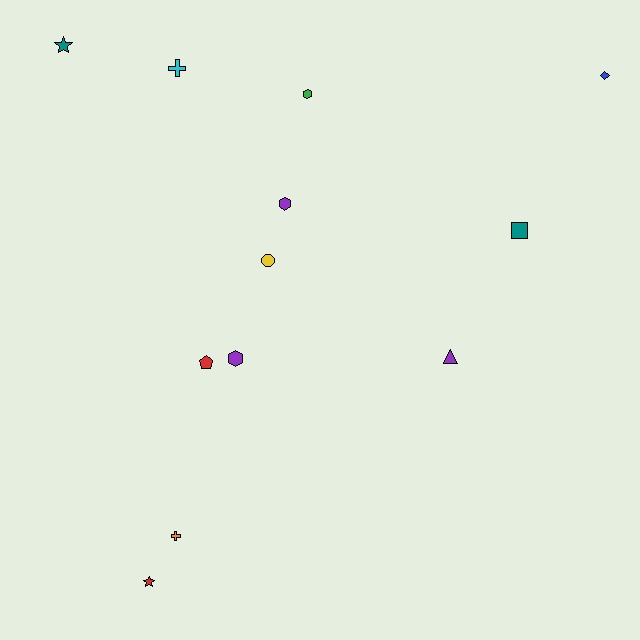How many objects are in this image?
There are 12 objects.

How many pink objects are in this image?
There are no pink objects.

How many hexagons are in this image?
There are 3 hexagons.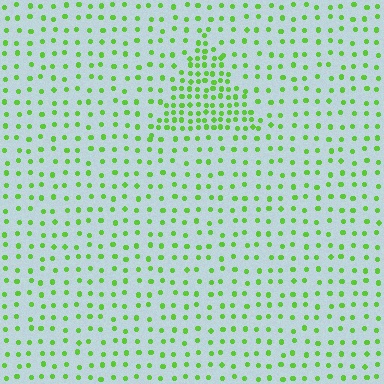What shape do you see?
I see a triangle.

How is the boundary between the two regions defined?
The boundary is defined by a change in element density (approximately 2.4x ratio). All elements are the same color, size, and shape.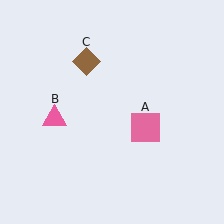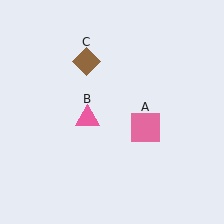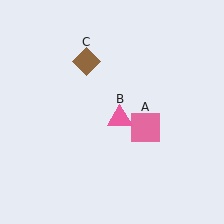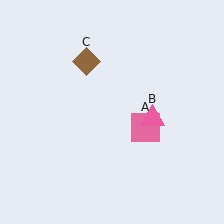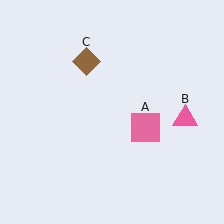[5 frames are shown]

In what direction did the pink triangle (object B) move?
The pink triangle (object B) moved right.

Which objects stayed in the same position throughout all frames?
Pink square (object A) and brown diamond (object C) remained stationary.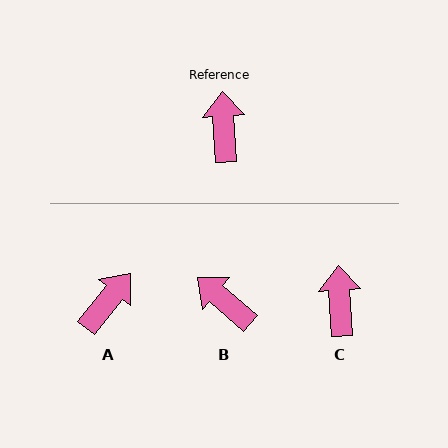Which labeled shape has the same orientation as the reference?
C.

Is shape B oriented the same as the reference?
No, it is off by about 47 degrees.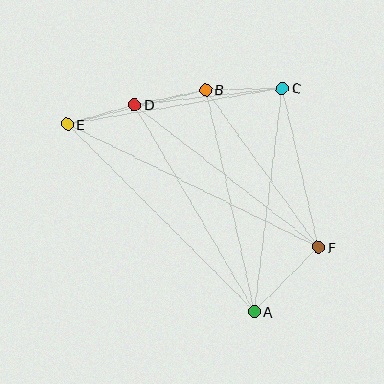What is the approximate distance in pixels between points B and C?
The distance between B and C is approximately 77 pixels.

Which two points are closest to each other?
Points D and E are closest to each other.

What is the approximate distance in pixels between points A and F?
The distance between A and F is approximately 91 pixels.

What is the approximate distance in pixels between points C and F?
The distance between C and F is approximately 163 pixels.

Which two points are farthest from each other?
Points E and F are farthest from each other.